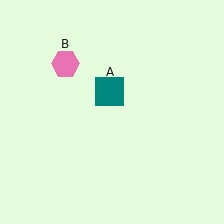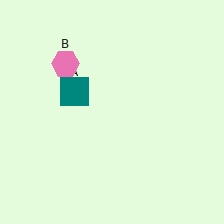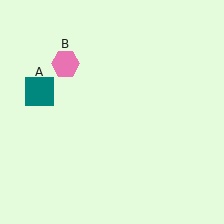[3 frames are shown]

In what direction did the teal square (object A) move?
The teal square (object A) moved left.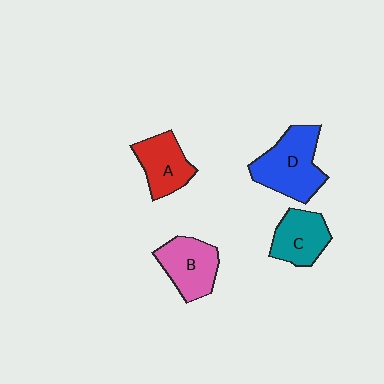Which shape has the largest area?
Shape D (blue).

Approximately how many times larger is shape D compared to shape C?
Approximately 1.4 times.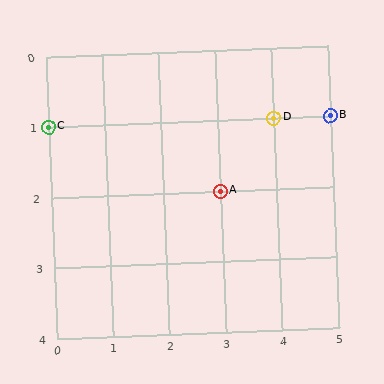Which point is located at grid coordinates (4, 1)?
Point D is at (4, 1).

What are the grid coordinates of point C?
Point C is at grid coordinates (0, 1).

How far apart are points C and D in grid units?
Points C and D are 4 columns apart.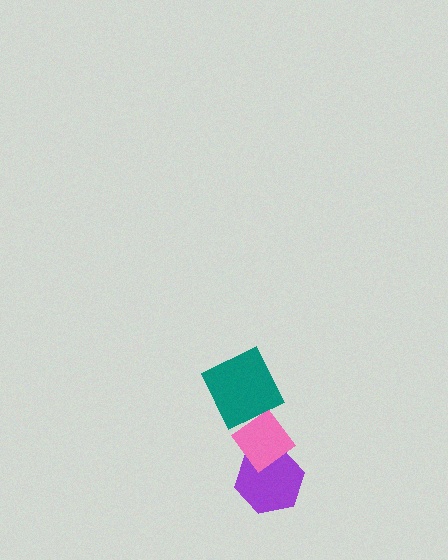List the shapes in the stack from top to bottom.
From top to bottom: the teal square, the pink diamond, the purple hexagon.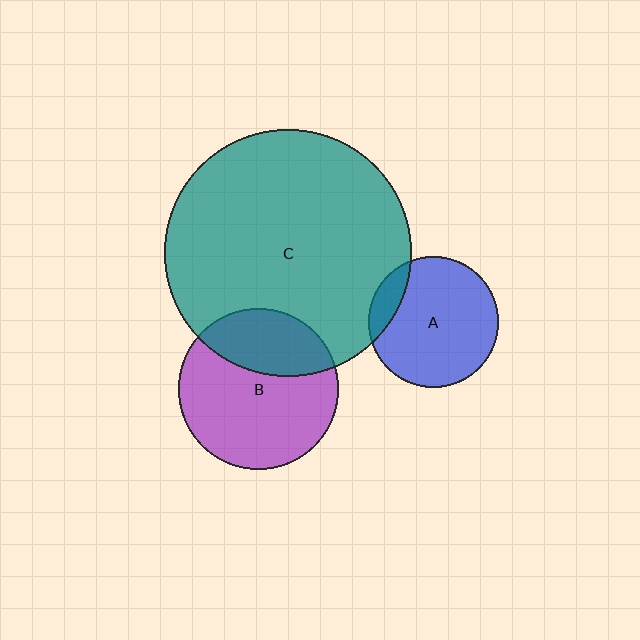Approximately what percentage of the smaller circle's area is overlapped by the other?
Approximately 15%.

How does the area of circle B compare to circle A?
Approximately 1.5 times.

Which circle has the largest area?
Circle C (teal).